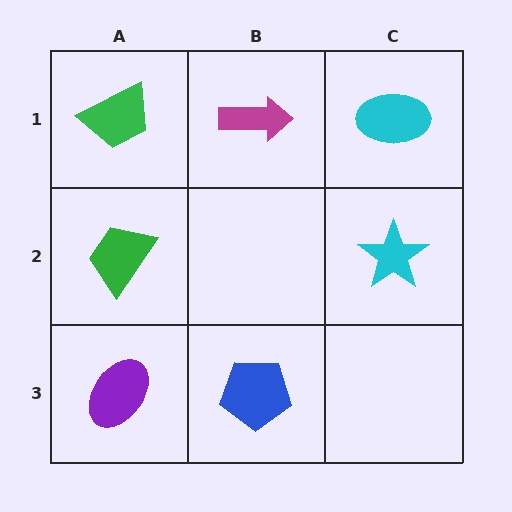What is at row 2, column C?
A cyan star.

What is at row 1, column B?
A magenta arrow.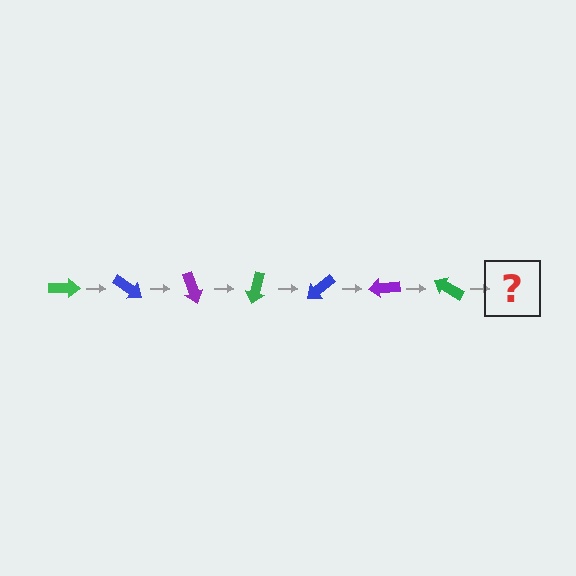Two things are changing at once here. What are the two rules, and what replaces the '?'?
The two rules are that it rotates 35 degrees each step and the color cycles through green, blue, and purple. The '?' should be a blue arrow, rotated 245 degrees from the start.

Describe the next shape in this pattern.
It should be a blue arrow, rotated 245 degrees from the start.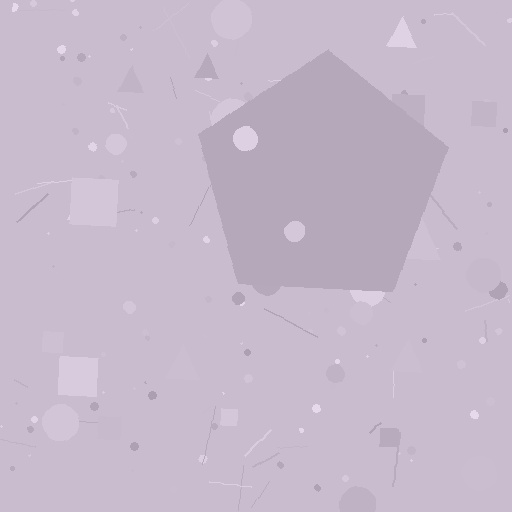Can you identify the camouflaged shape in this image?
The camouflaged shape is a pentagon.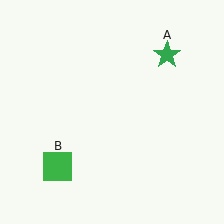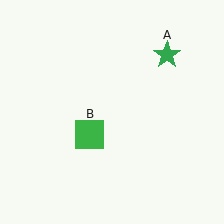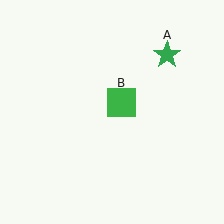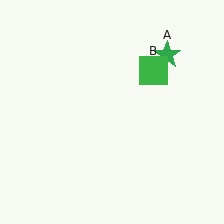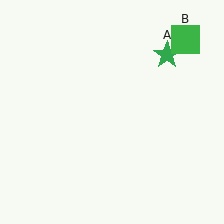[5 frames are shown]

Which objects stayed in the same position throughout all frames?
Green star (object A) remained stationary.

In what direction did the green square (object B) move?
The green square (object B) moved up and to the right.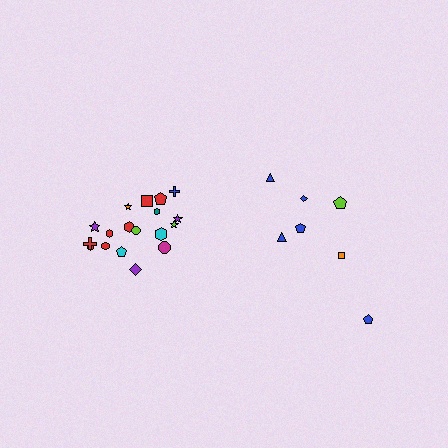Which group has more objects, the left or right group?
The left group.